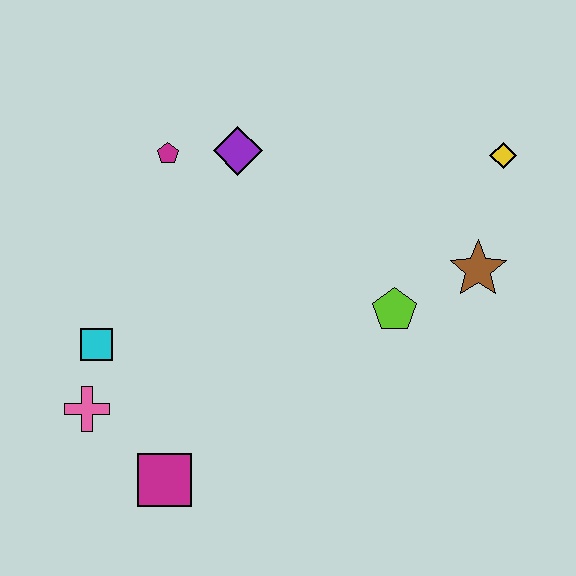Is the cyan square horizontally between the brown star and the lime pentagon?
No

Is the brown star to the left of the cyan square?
No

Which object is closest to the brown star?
The lime pentagon is closest to the brown star.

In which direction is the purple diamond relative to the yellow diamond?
The purple diamond is to the left of the yellow diamond.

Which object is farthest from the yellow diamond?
The pink cross is farthest from the yellow diamond.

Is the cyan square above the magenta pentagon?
No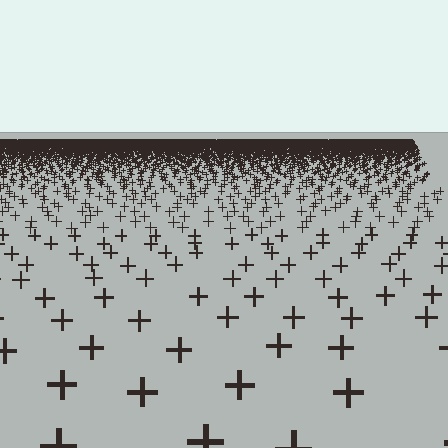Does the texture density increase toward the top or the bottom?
Density increases toward the top.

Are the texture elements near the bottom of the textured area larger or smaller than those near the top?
Larger. Near the bottom, elements are closer to the viewer and appear at a bigger on-screen size.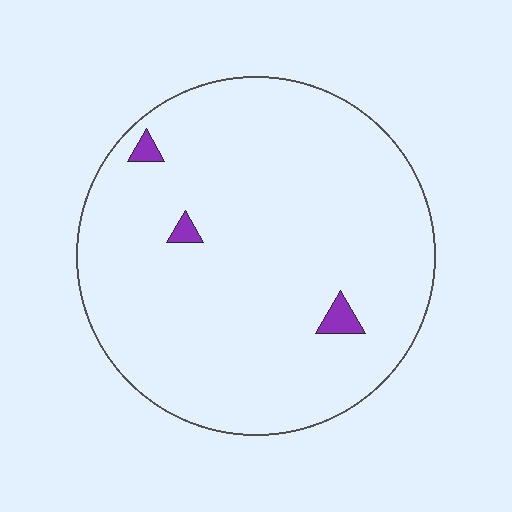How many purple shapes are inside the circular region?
3.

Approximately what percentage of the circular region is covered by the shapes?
Approximately 0%.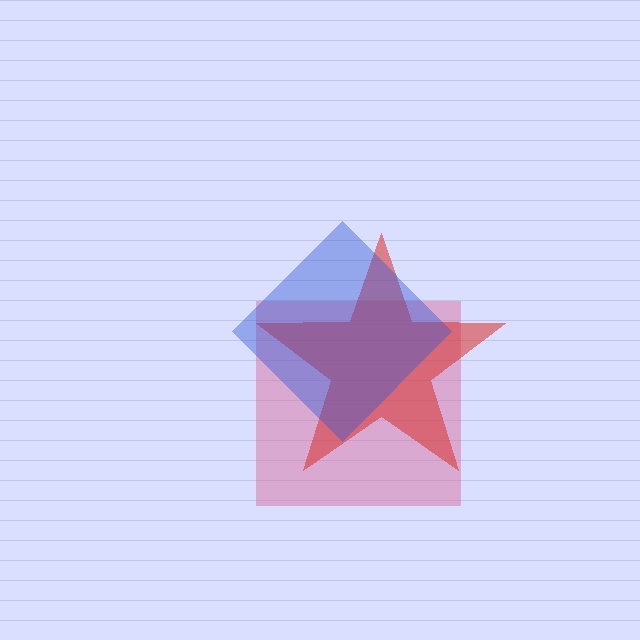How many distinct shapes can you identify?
There are 3 distinct shapes: a pink square, a red star, a blue diamond.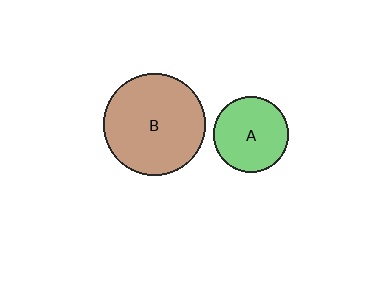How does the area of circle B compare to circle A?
Approximately 1.8 times.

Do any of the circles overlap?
No, none of the circles overlap.